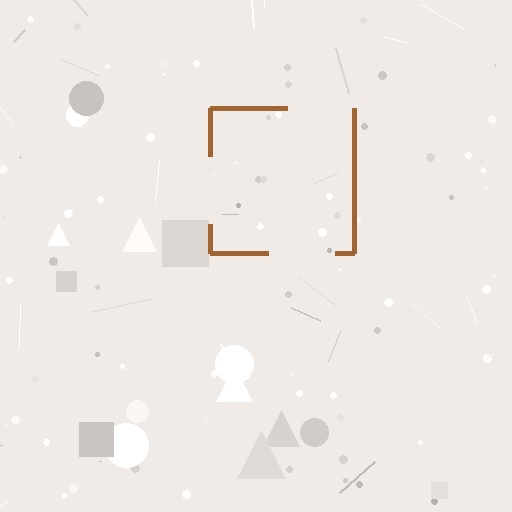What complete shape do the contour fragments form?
The contour fragments form a square.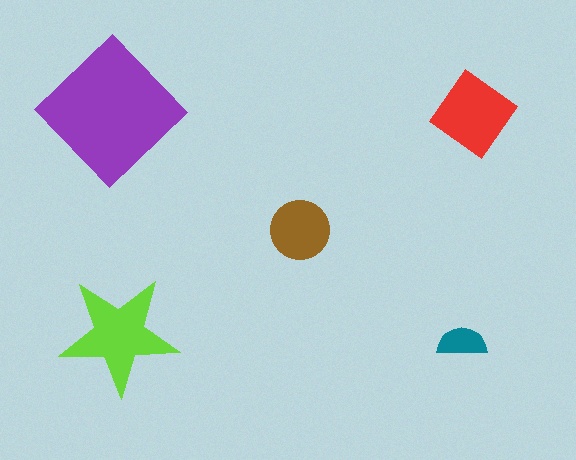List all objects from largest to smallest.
The purple diamond, the lime star, the red diamond, the brown circle, the teal semicircle.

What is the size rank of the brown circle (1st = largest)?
4th.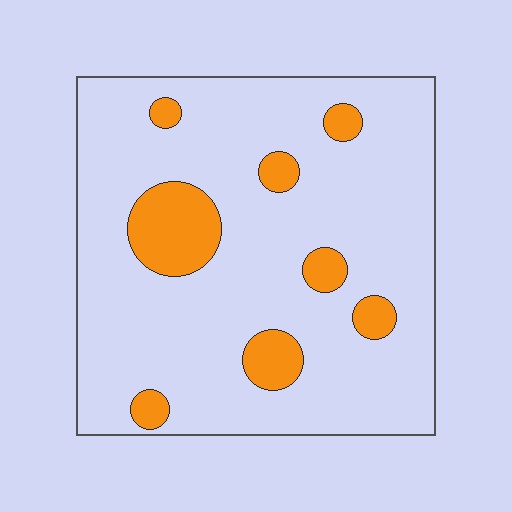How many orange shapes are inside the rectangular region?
8.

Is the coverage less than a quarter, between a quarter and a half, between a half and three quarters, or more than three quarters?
Less than a quarter.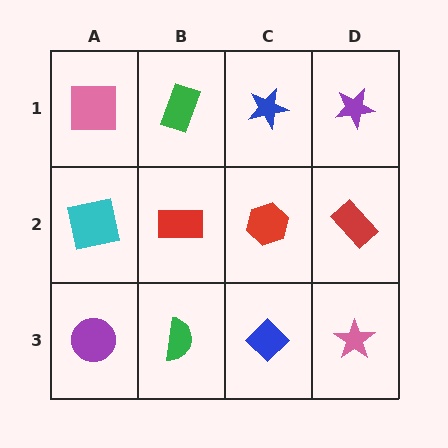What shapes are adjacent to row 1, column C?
A red hexagon (row 2, column C), a green rectangle (row 1, column B), a purple star (row 1, column D).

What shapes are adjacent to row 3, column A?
A cyan square (row 2, column A), a green semicircle (row 3, column B).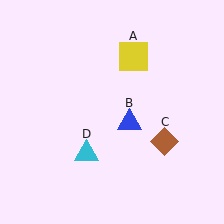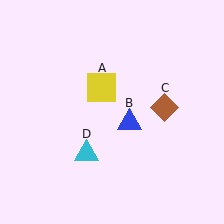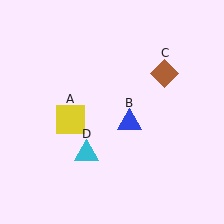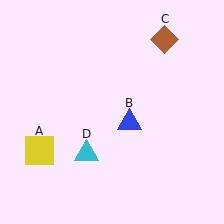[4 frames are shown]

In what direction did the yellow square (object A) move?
The yellow square (object A) moved down and to the left.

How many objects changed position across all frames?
2 objects changed position: yellow square (object A), brown diamond (object C).